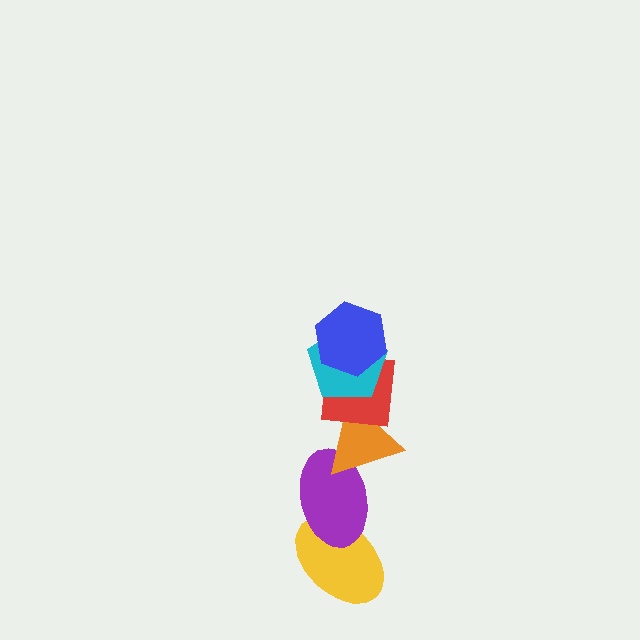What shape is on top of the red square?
The cyan pentagon is on top of the red square.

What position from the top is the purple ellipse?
The purple ellipse is 5th from the top.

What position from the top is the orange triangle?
The orange triangle is 4th from the top.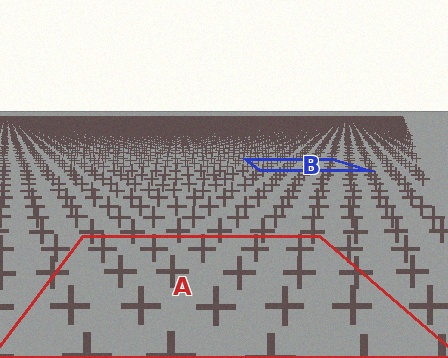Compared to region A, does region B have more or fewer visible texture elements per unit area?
Region B has more texture elements per unit area — they are packed more densely because it is farther away.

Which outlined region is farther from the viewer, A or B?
Region B is farther from the viewer — the texture elements inside it appear smaller and more densely packed.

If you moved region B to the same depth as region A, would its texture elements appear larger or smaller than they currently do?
They would appear larger. At a closer depth, the same texture elements are projected at a bigger on-screen size.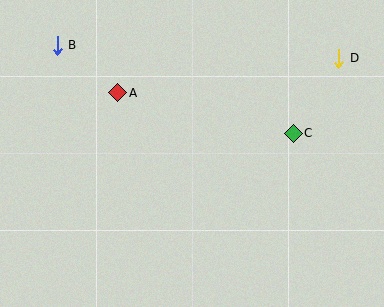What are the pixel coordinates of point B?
Point B is at (57, 45).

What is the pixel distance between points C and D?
The distance between C and D is 88 pixels.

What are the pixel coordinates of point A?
Point A is at (118, 93).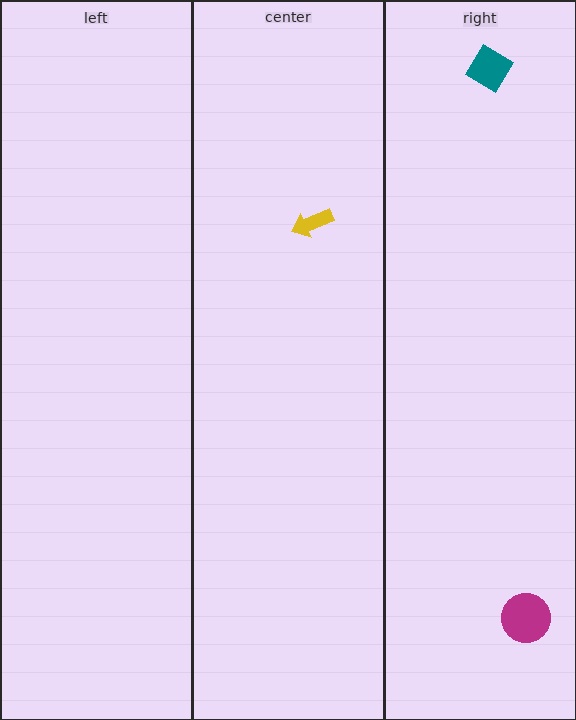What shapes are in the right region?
The magenta circle, the teal diamond.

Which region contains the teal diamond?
The right region.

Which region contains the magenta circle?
The right region.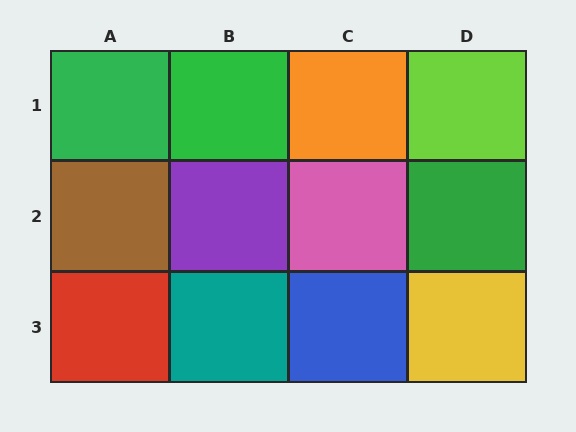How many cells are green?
3 cells are green.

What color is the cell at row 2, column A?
Brown.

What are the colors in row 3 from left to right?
Red, teal, blue, yellow.